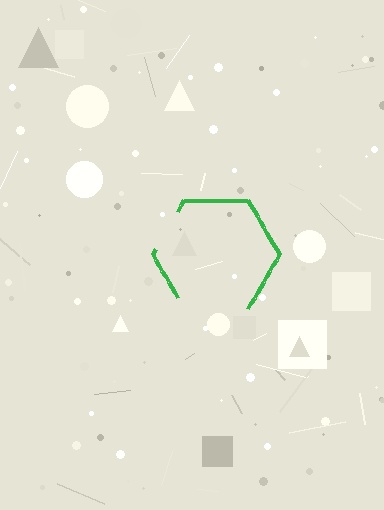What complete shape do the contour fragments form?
The contour fragments form a hexagon.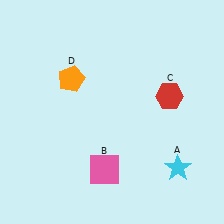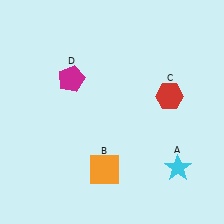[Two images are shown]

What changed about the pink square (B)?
In Image 1, B is pink. In Image 2, it changed to orange.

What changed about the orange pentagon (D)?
In Image 1, D is orange. In Image 2, it changed to magenta.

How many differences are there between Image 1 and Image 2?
There are 2 differences between the two images.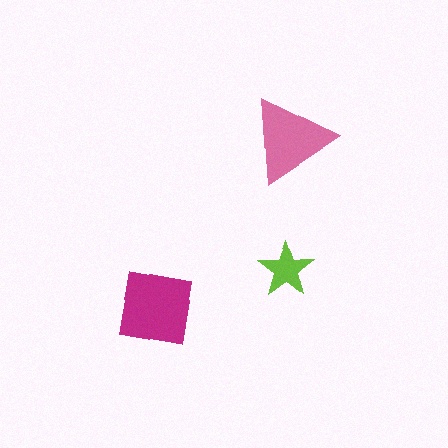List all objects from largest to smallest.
The magenta square, the pink triangle, the lime star.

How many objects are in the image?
There are 3 objects in the image.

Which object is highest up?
The pink triangle is topmost.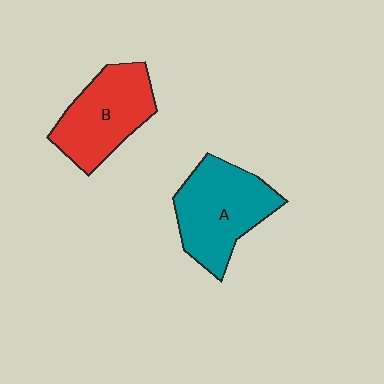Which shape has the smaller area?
Shape B (red).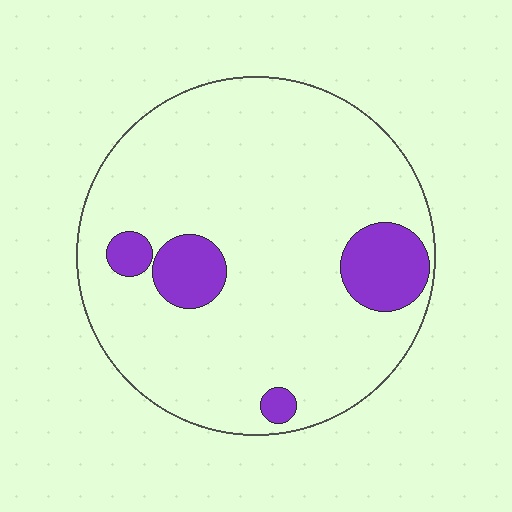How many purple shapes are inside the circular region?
4.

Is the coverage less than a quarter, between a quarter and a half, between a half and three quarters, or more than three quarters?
Less than a quarter.